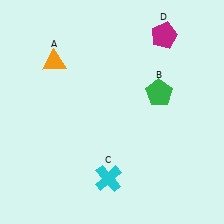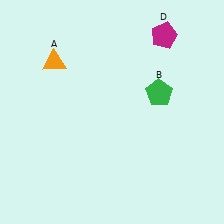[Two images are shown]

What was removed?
The cyan cross (C) was removed in Image 2.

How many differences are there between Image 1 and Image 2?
There is 1 difference between the two images.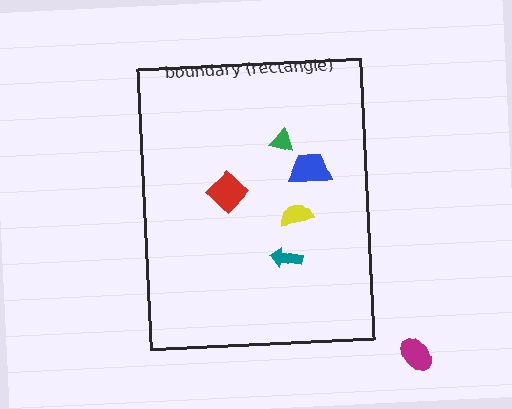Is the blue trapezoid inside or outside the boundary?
Inside.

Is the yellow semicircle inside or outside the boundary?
Inside.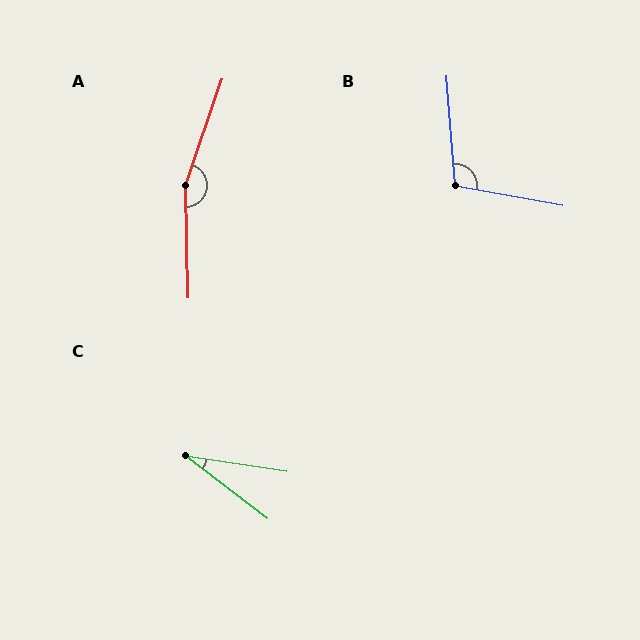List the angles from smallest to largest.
C (29°), B (105°), A (160°).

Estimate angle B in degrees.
Approximately 105 degrees.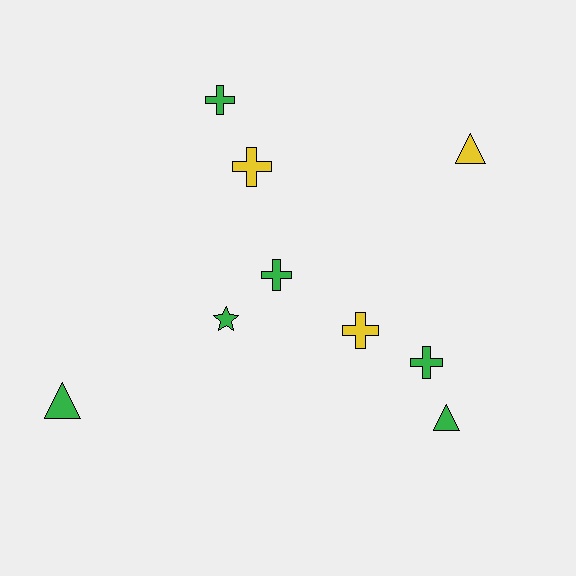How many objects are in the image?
There are 9 objects.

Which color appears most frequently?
Green, with 6 objects.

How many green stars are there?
There is 1 green star.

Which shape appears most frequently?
Cross, with 5 objects.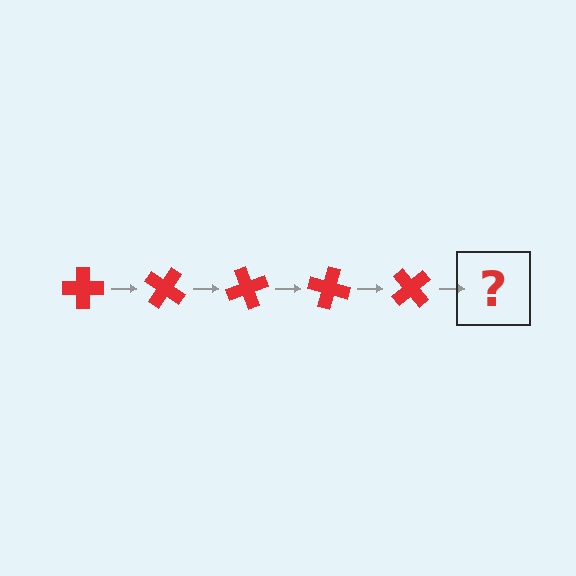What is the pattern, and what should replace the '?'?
The pattern is that the cross rotates 35 degrees each step. The '?' should be a red cross rotated 175 degrees.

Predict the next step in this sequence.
The next step is a red cross rotated 175 degrees.